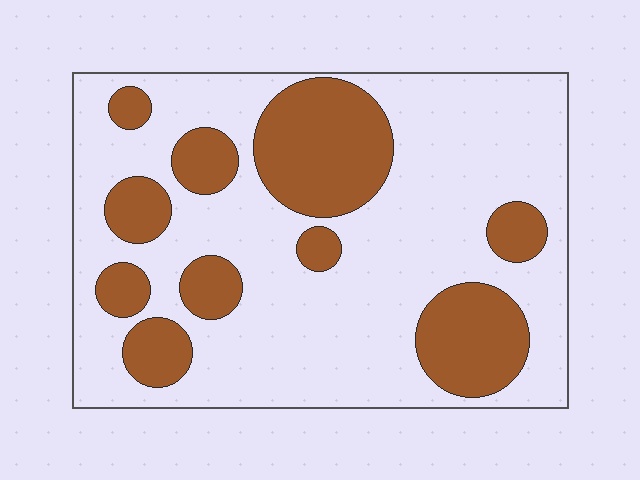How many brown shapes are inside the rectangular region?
10.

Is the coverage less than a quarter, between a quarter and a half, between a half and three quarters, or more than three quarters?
Between a quarter and a half.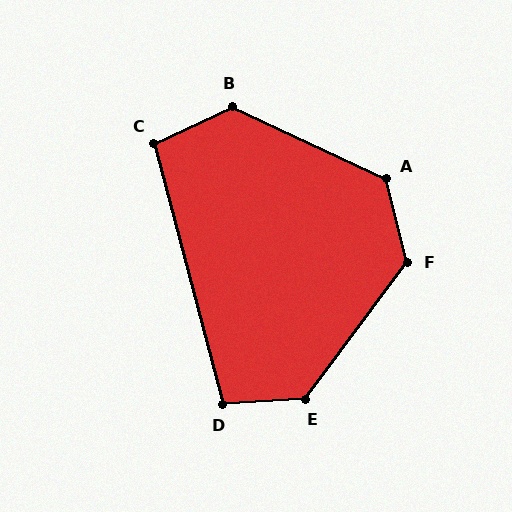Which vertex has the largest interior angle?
E, at approximately 130 degrees.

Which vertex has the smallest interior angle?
C, at approximately 101 degrees.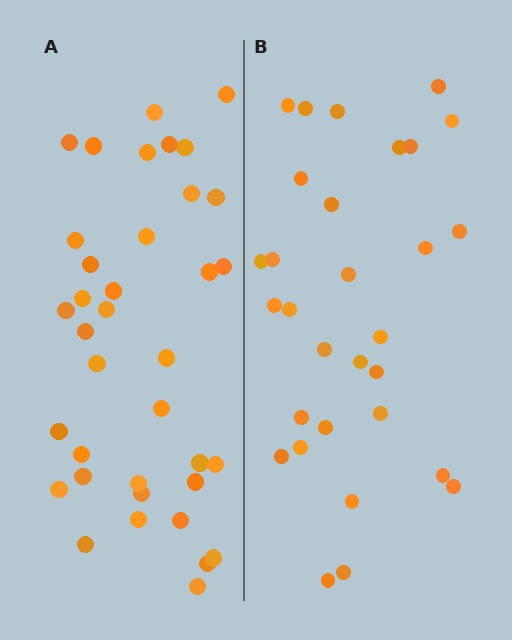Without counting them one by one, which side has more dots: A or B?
Region A (the left region) has more dots.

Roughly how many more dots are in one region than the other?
Region A has roughly 8 or so more dots than region B.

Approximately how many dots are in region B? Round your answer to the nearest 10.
About 30 dots.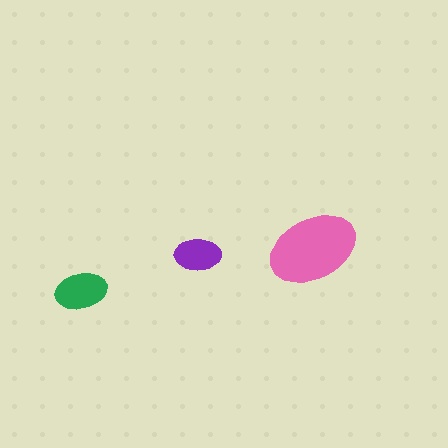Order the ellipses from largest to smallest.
the pink one, the green one, the purple one.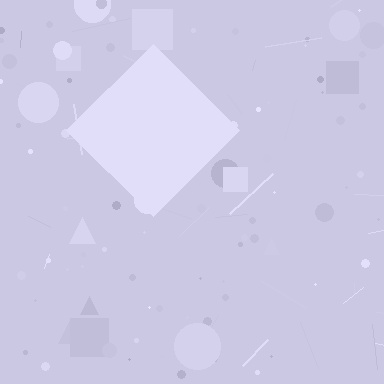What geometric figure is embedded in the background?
A diamond is embedded in the background.